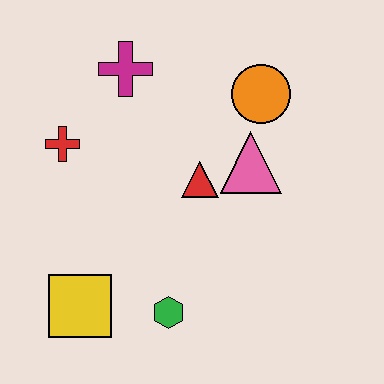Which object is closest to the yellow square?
The green hexagon is closest to the yellow square.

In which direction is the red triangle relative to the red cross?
The red triangle is to the right of the red cross.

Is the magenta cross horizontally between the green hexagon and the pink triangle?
No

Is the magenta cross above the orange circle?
Yes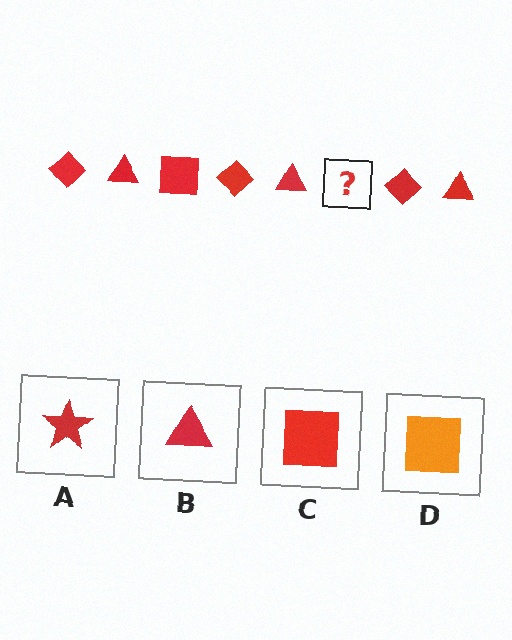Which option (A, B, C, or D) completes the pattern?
C.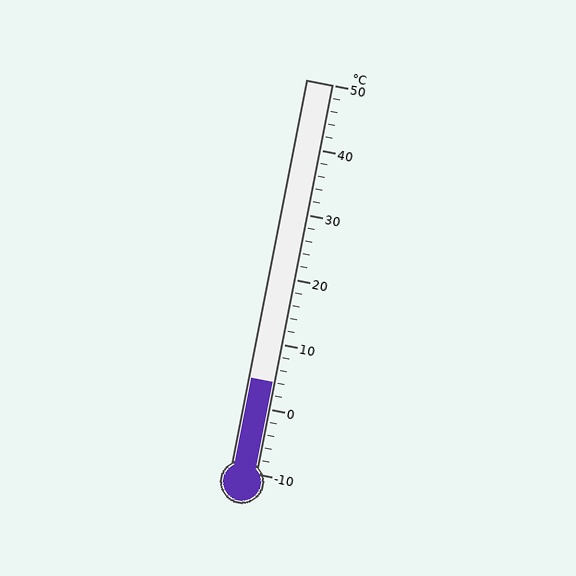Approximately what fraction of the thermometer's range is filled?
The thermometer is filled to approximately 25% of its range.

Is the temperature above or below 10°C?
The temperature is below 10°C.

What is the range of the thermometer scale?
The thermometer scale ranges from -10°C to 50°C.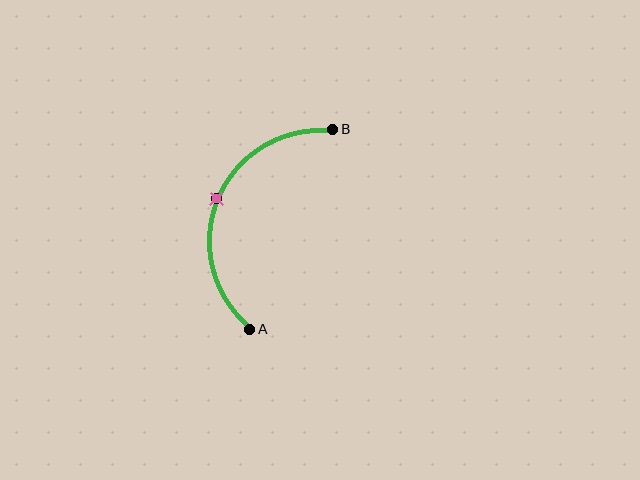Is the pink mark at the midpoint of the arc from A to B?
Yes. The pink mark lies on the arc at equal arc-length from both A and B — it is the arc midpoint.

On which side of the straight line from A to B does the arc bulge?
The arc bulges to the left of the straight line connecting A and B.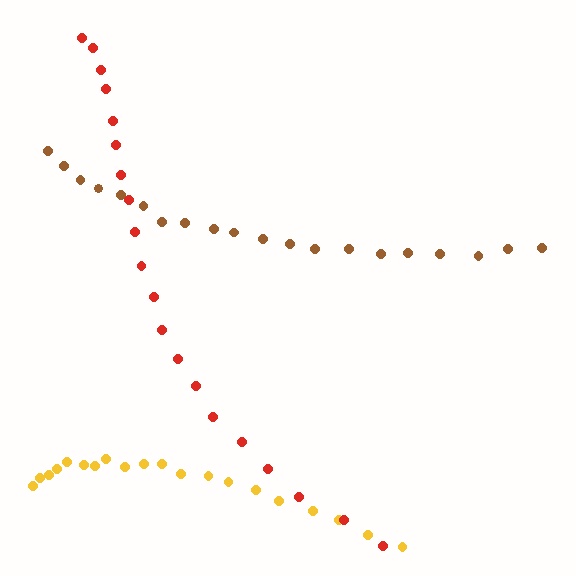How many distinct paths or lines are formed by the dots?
There are 3 distinct paths.